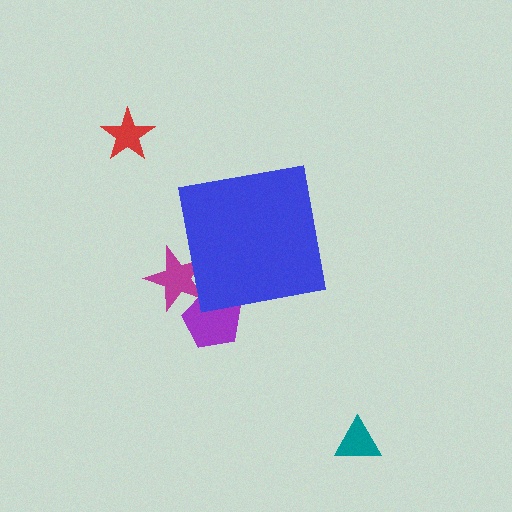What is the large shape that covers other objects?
A blue square.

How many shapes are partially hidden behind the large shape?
2 shapes are partially hidden.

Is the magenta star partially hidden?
Yes, the magenta star is partially hidden behind the blue square.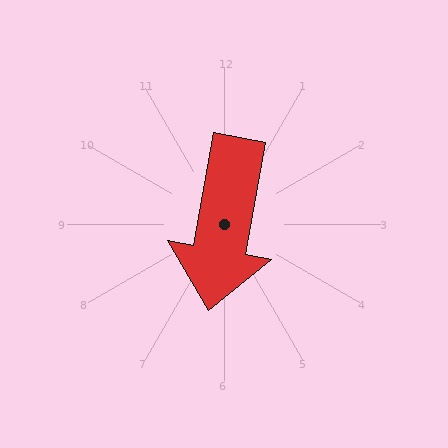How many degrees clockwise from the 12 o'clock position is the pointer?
Approximately 190 degrees.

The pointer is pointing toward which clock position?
Roughly 6 o'clock.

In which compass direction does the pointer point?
South.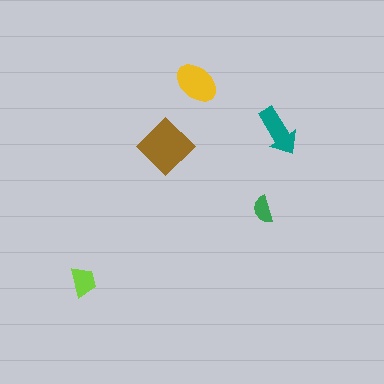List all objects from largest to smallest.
The brown diamond, the yellow ellipse, the teal arrow, the lime trapezoid, the green semicircle.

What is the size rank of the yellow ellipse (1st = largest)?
2nd.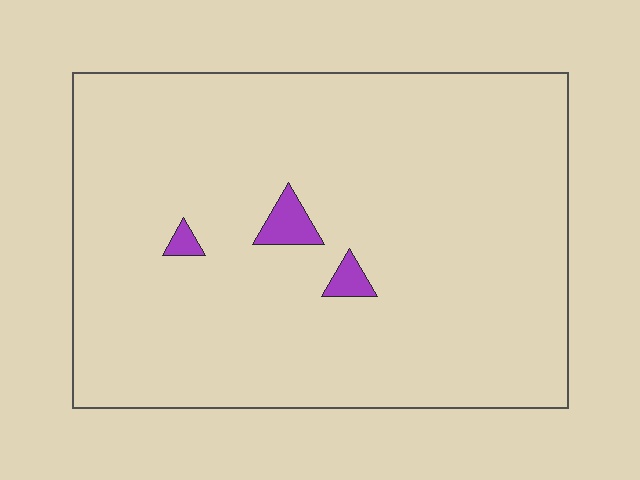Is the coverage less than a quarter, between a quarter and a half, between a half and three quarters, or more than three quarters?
Less than a quarter.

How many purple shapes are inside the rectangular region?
3.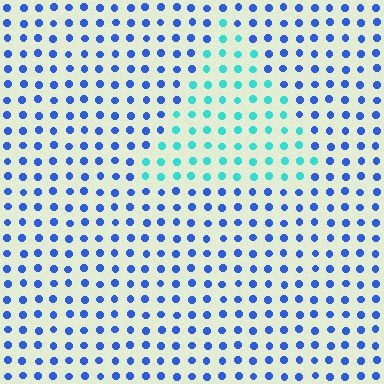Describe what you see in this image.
The image is filled with small blue elements in a uniform arrangement. A triangle-shaped region is visible where the elements are tinted to a slightly different hue, forming a subtle color boundary.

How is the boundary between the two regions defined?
The boundary is defined purely by a slight shift in hue (about 49 degrees). Spacing, size, and orientation are identical on both sides.